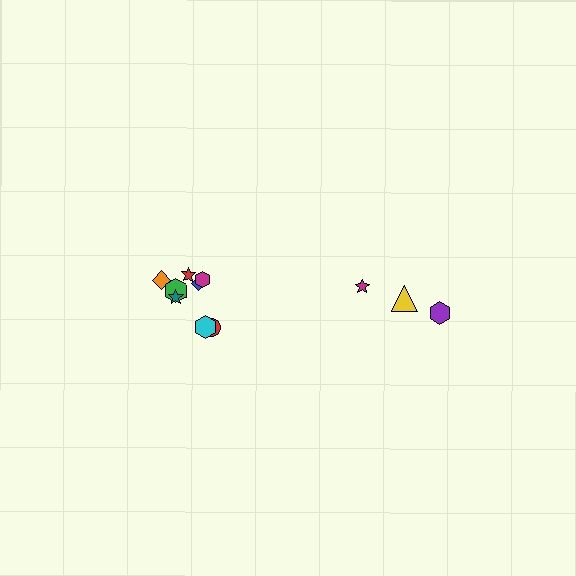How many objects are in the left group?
There are 8 objects.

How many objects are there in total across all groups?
There are 11 objects.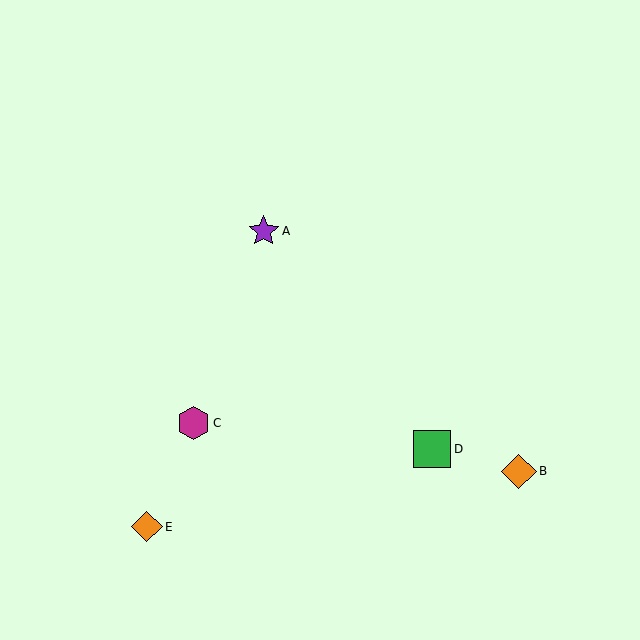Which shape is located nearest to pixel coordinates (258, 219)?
The purple star (labeled A) at (264, 231) is nearest to that location.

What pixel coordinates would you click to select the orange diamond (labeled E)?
Click at (147, 527) to select the orange diamond E.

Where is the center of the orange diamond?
The center of the orange diamond is at (519, 471).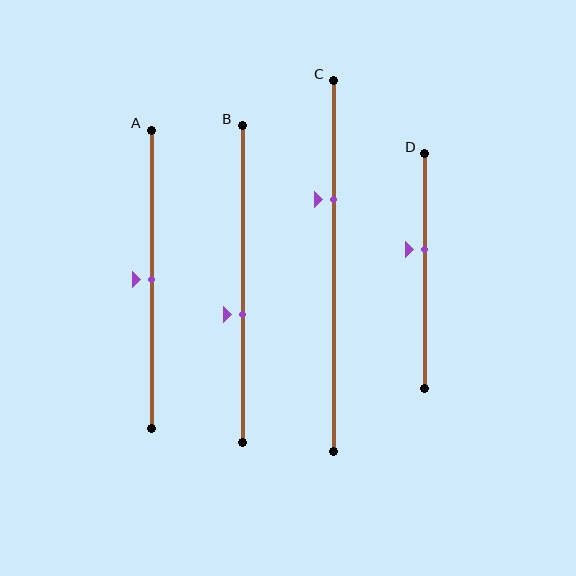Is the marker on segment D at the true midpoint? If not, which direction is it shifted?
No, the marker on segment D is shifted upward by about 9% of the segment length.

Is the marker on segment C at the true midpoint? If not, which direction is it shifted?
No, the marker on segment C is shifted upward by about 18% of the segment length.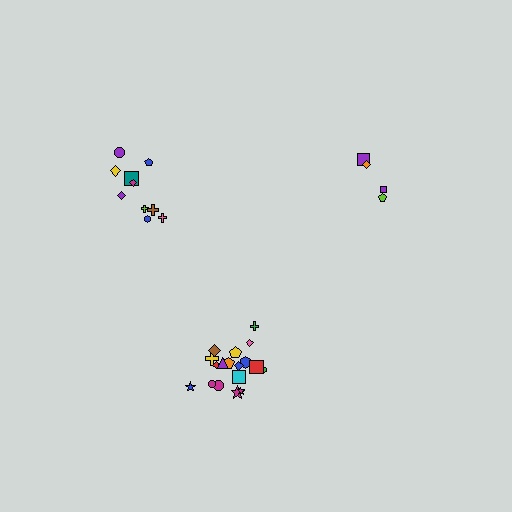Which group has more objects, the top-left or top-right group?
The top-left group.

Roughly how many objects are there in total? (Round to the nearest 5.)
Roughly 30 objects in total.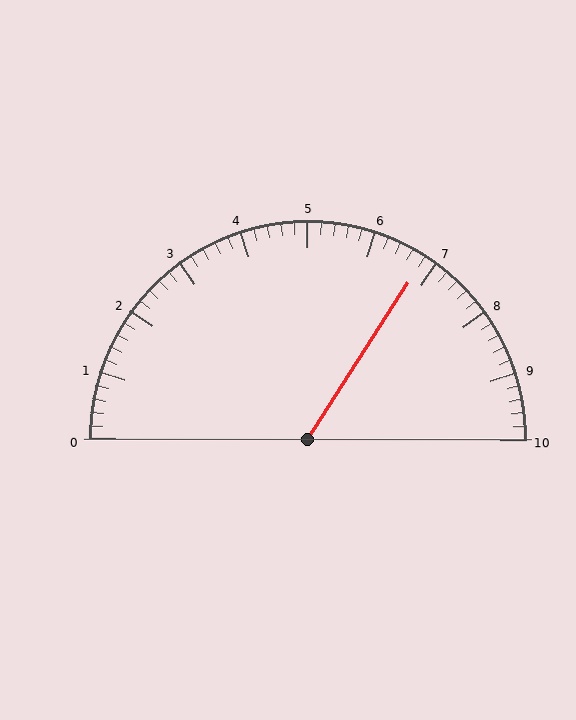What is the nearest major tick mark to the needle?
The nearest major tick mark is 7.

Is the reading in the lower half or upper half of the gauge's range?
The reading is in the upper half of the range (0 to 10).